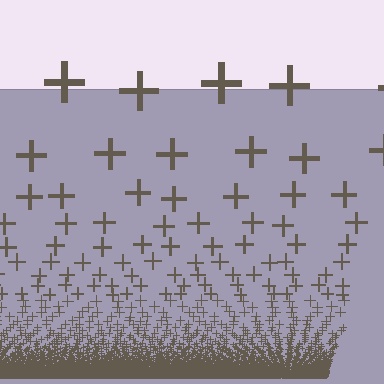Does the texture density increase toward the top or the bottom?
Density increases toward the bottom.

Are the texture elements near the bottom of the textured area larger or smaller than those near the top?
Smaller. The gradient is inverted — elements near the bottom are smaller and denser.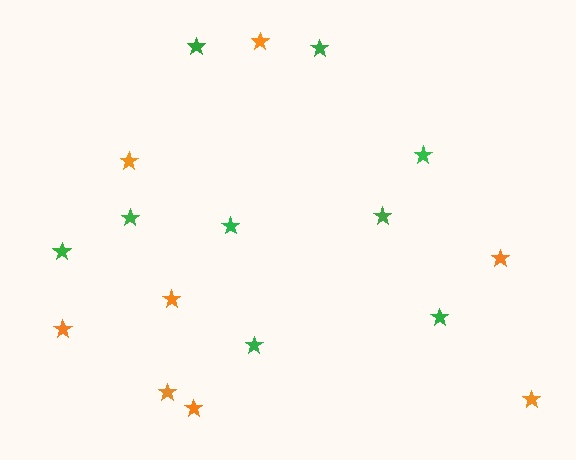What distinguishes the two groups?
There are 2 groups: one group of orange stars (8) and one group of green stars (9).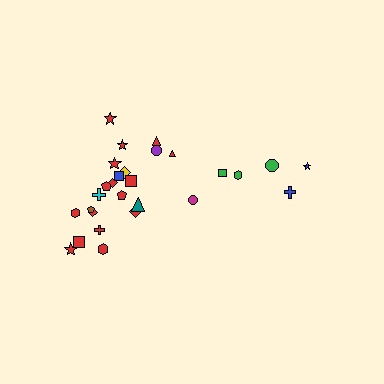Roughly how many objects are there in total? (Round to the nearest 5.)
Roughly 30 objects in total.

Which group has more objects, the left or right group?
The left group.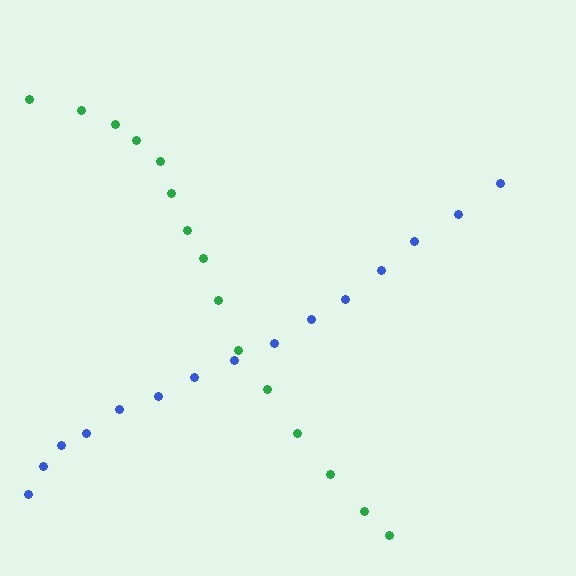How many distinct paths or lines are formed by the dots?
There are 2 distinct paths.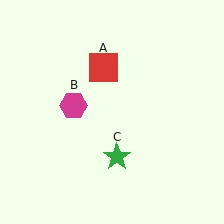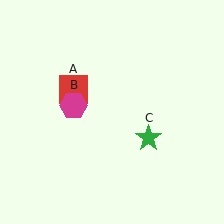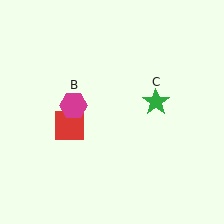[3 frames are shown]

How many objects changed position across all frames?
2 objects changed position: red square (object A), green star (object C).